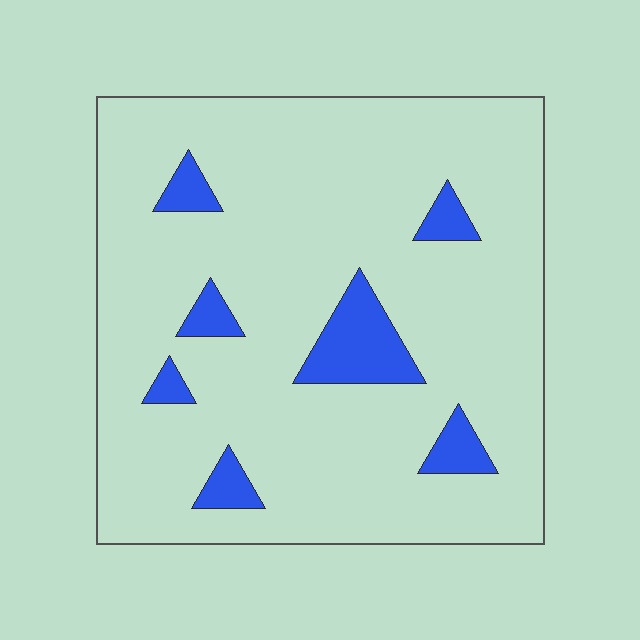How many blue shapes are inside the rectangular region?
7.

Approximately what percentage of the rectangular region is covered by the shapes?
Approximately 10%.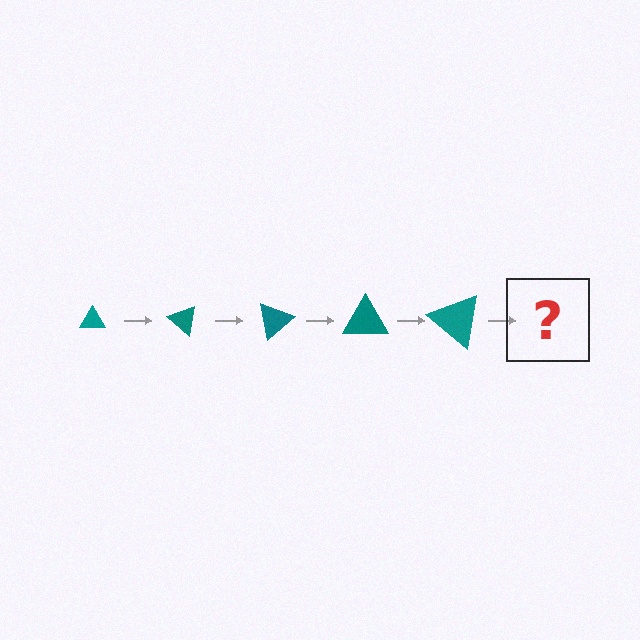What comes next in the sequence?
The next element should be a triangle, larger than the previous one and rotated 200 degrees from the start.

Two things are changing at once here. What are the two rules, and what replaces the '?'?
The two rules are that the triangle grows larger each step and it rotates 40 degrees each step. The '?' should be a triangle, larger than the previous one and rotated 200 degrees from the start.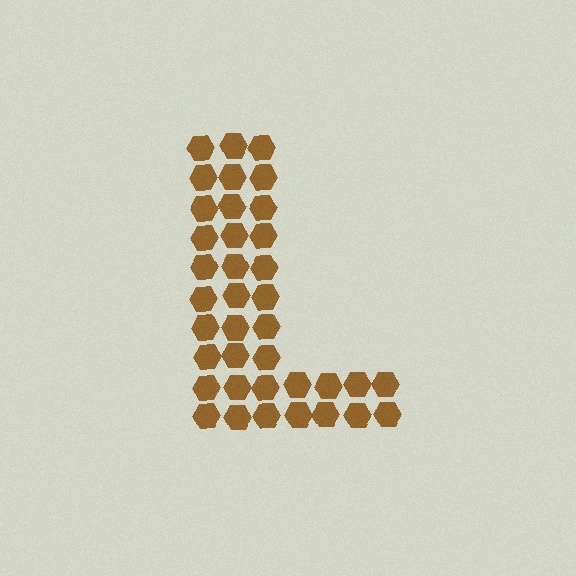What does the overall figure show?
The overall figure shows the letter L.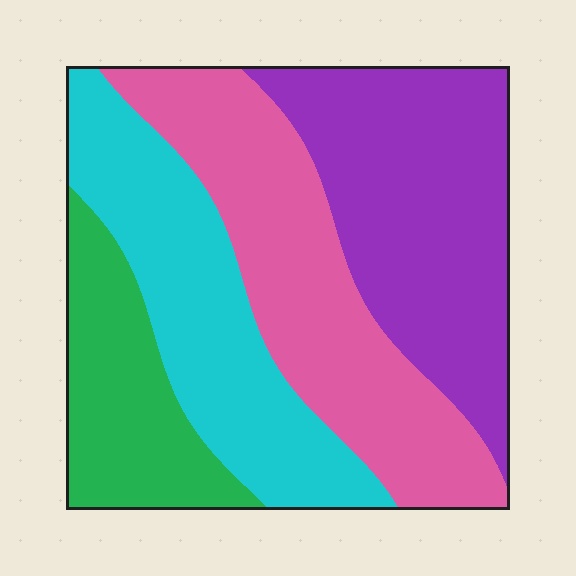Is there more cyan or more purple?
Purple.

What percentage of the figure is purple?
Purple takes up about one third (1/3) of the figure.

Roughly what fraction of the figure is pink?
Pink covers 29% of the figure.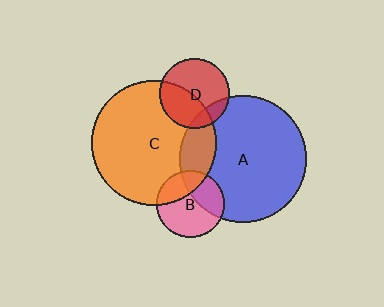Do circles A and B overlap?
Yes.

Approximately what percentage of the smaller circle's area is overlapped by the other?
Approximately 35%.